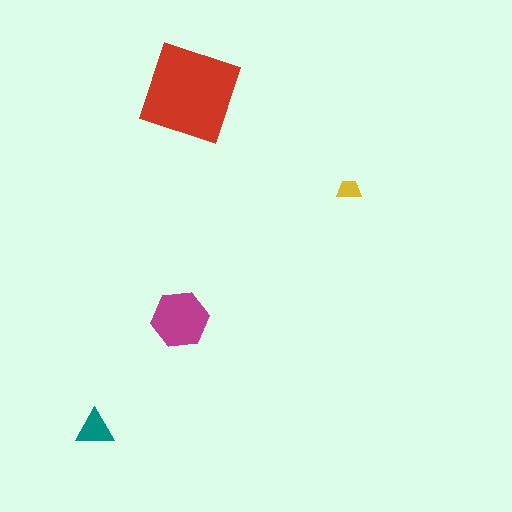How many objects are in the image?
There are 4 objects in the image.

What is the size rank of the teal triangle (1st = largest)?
3rd.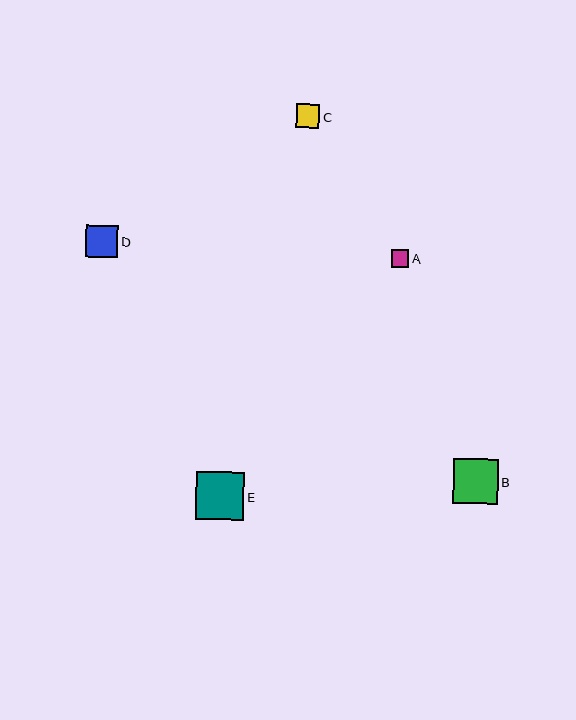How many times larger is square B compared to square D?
Square B is approximately 1.4 times the size of square D.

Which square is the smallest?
Square A is the smallest with a size of approximately 18 pixels.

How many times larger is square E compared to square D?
Square E is approximately 1.5 times the size of square D.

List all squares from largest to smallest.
From largest to smallest: E, B, D, C, A.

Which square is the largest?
Square E is the largest with a size of approximately 48 pixels.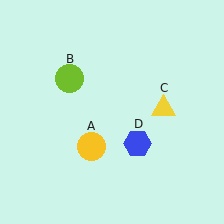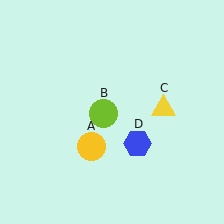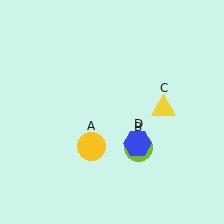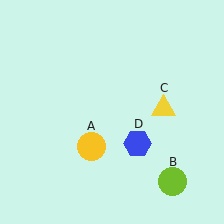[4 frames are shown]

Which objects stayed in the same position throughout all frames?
Yellow circle (object A) and yellow triangle (object C) and blue hexagon (object D) remained stationary.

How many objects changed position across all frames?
1 object changed position: lime circle (object B).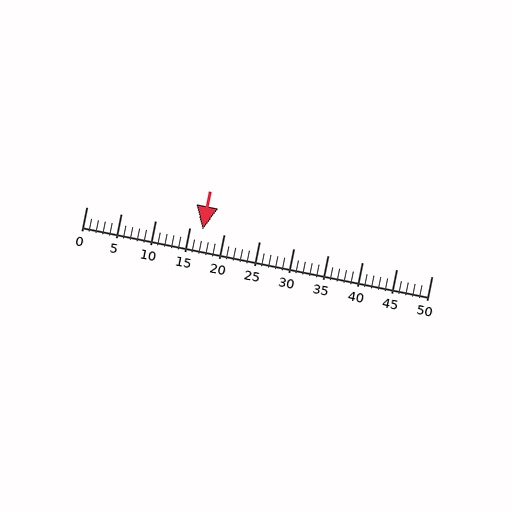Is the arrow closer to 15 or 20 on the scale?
The arrow is closer to 15.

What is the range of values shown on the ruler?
The ruler shows values from 0 to 50.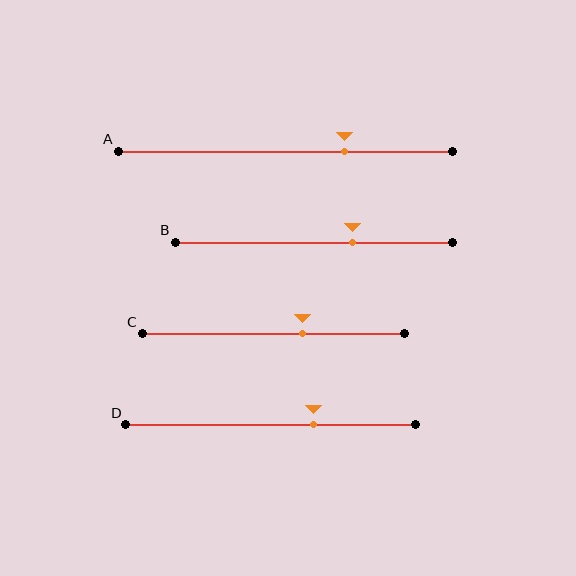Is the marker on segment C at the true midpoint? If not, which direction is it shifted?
No, the marker on segment C is shifted to the right by about 11% of the segment length.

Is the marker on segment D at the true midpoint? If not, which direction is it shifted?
No, the marker on segment D is shifted to the right by about 15% of the segment length.